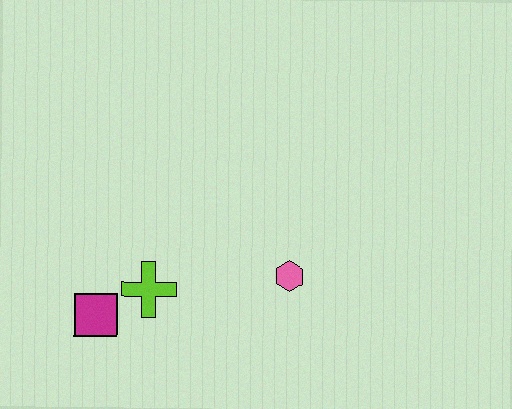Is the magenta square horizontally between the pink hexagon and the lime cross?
No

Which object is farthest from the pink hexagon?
The magenta square is farthest from the pink hexagon.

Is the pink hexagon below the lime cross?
No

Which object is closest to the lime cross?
The magenta square is closest to the lime cross.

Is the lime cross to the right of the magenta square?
Yes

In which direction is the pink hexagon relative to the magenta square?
The pink hexagon is to the right of the magenta square.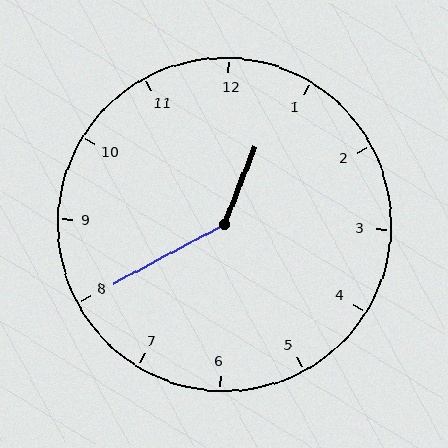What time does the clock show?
12:40.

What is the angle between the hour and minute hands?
Approximately 140 degrees.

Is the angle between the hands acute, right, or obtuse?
It is obtuse.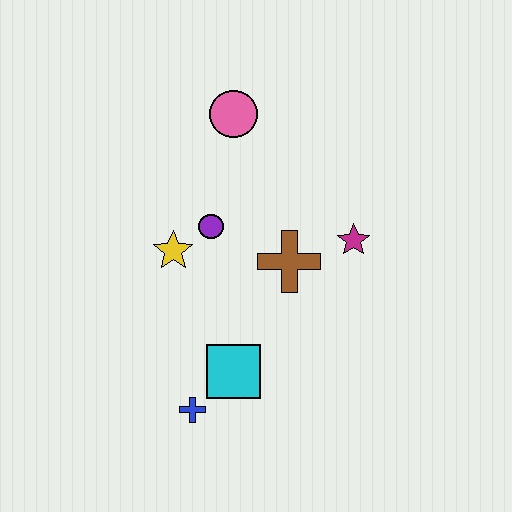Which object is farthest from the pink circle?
The blue cross is farthest from the pink circle.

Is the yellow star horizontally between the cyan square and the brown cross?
No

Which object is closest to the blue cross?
The cyan square is closest to the blue cross.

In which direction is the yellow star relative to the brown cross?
The yellow star is to the left of the brown cross.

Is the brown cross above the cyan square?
Yes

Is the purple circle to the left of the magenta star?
Yes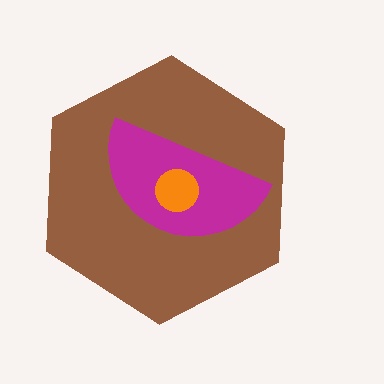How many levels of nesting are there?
3.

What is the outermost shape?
The brown hexagon.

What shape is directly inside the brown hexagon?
The magenta semicircle.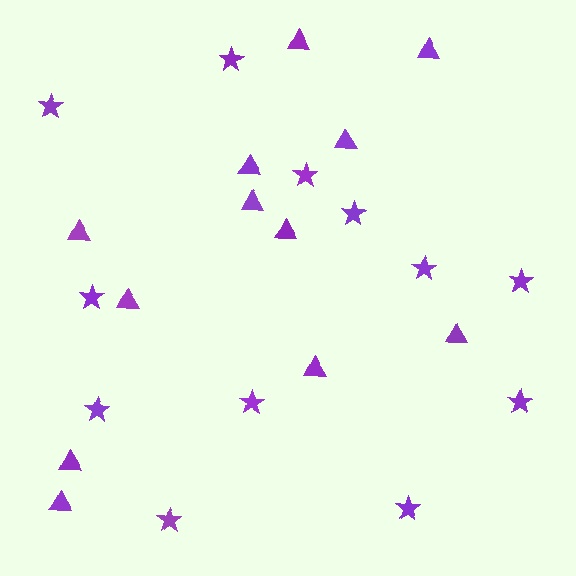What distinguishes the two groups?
There are 2 groups: one group of stars (12) and one group of triangles (12).